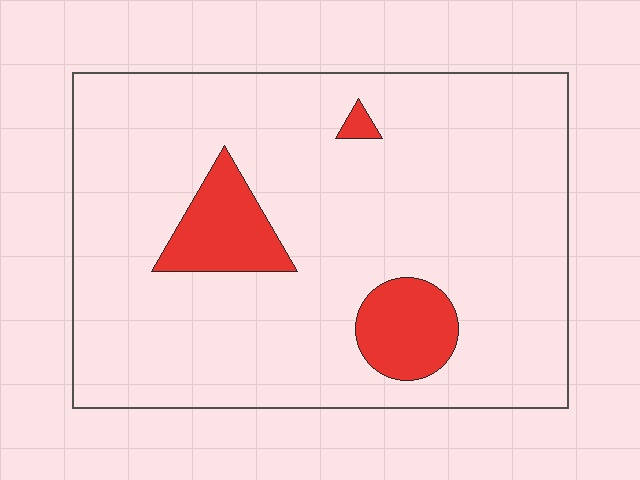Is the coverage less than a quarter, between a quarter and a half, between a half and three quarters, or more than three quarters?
Less than a quarter.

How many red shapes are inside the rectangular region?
3.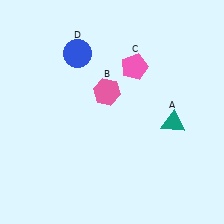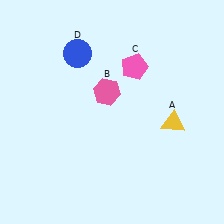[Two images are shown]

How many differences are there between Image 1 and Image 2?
There is 1 difference between the two images.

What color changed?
The triangle (A) changed from teal in Image 1 to yellow in Image 2.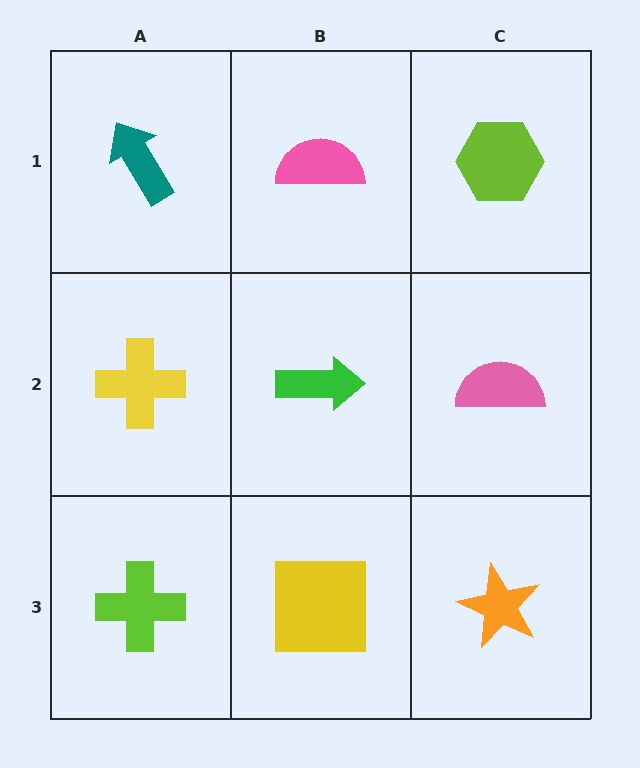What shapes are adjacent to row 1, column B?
A green arrow (row 2, column B), a teal arrow (row 1, column A), a lime hexagon (row 1, column C).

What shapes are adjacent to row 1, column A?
A yellow cross (row 2, column A), a pink semicircle (row 1, column B).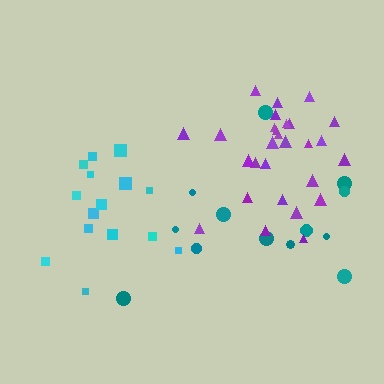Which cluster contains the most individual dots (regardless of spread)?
Purple (28).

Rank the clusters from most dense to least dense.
purple, cyan, teal.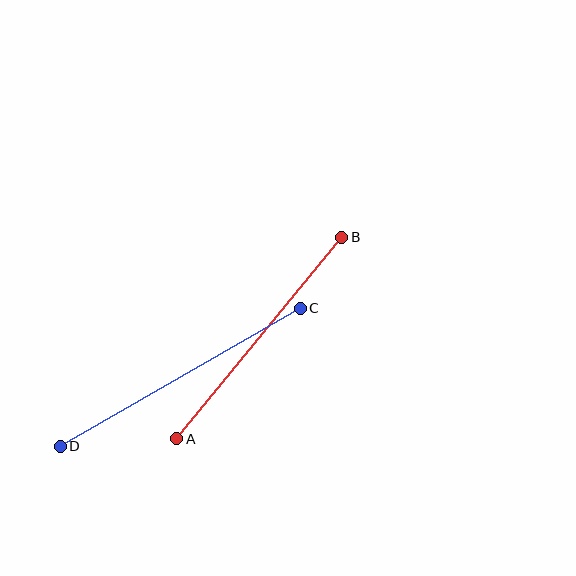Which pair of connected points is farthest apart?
Points C and D are farthest apart.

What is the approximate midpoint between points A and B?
The midpoint is at approximately (259, 338) pixels.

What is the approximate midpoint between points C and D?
The midpoint is at approximately (180, 377) pixels.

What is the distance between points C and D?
The distance is approximately 277 pixels.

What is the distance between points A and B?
The distance is approximately 260 pixels.